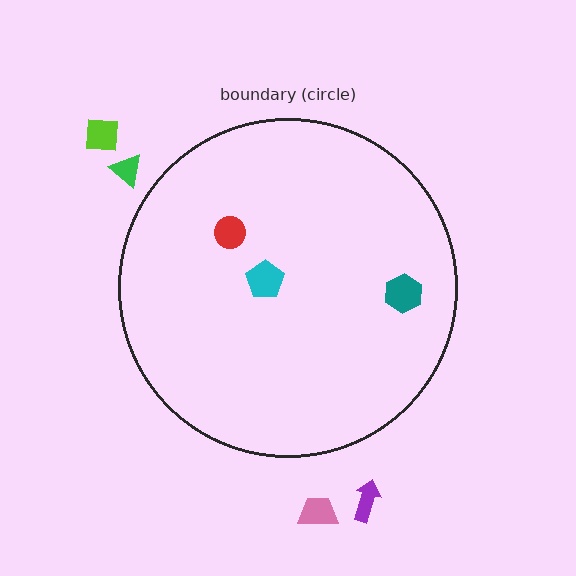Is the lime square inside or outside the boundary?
Outside.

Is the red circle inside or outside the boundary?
Inside.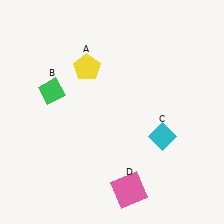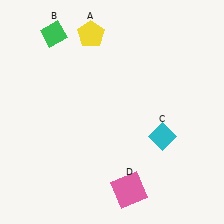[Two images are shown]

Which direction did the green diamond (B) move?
The green diamond (B) moved up.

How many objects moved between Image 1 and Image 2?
2 objects moved between the two images.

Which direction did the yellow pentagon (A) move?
The yellow pentagon (A) moved up.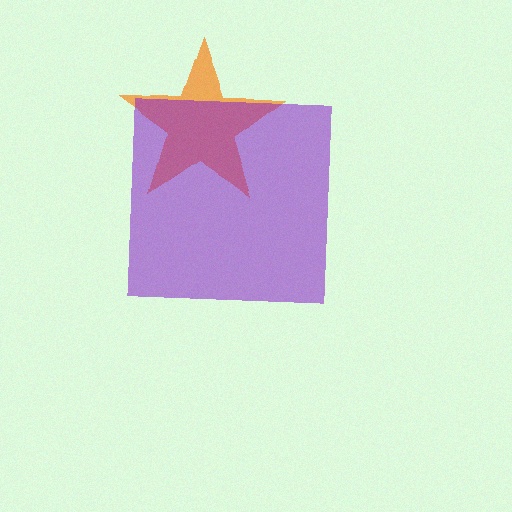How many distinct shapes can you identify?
There are 2 distinct shapes: an orange star, a purple square.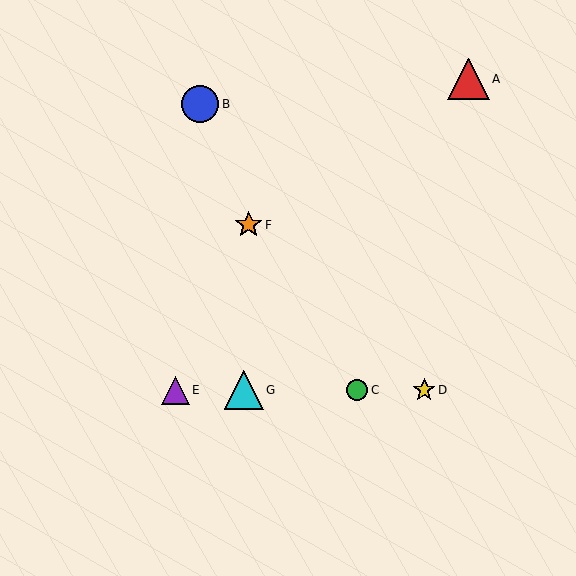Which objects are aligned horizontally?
Objects C, D, E, G are aligned horizontally.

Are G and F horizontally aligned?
No, G is at y≈390 and F is at y≈225.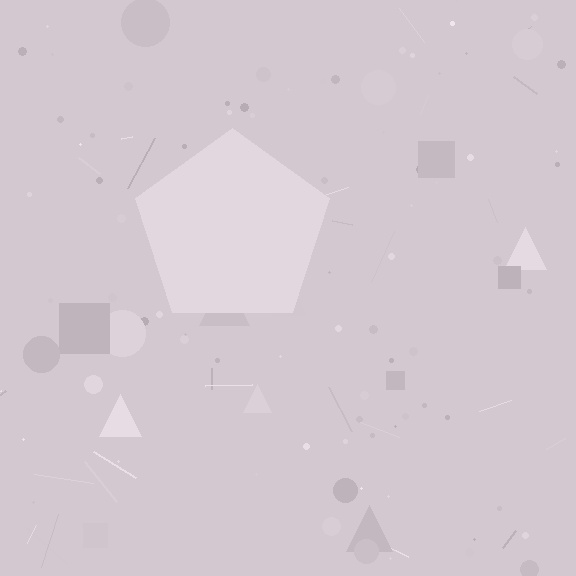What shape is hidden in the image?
A pentagon is hidden in the image.